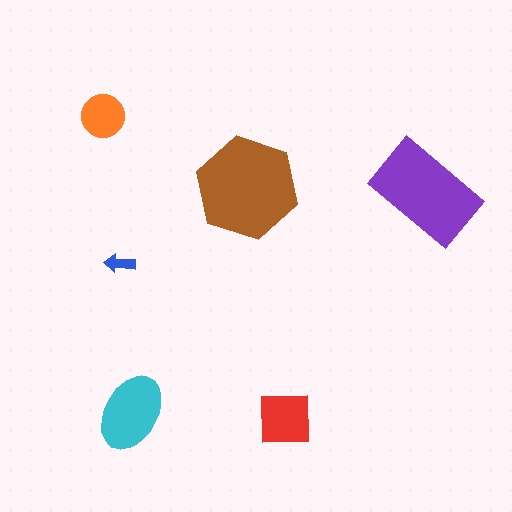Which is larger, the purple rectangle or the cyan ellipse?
The purple rectangle.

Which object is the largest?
The brown hexagon.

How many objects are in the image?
There are 6 objects in the image.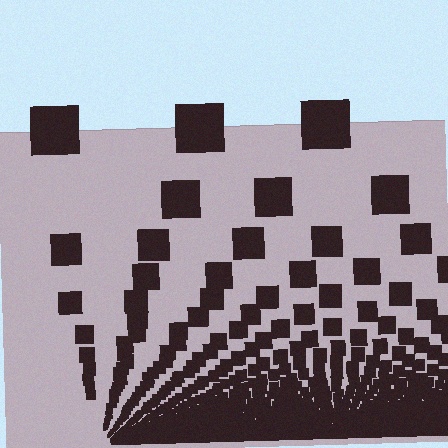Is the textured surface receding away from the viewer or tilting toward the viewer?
The surface appears to tilt toward the viewer. Texture elements get larger and sparser toward the top.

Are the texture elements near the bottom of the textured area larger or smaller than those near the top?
Smaller. The gradient is inverted — elements near the bottom are smaller and denser.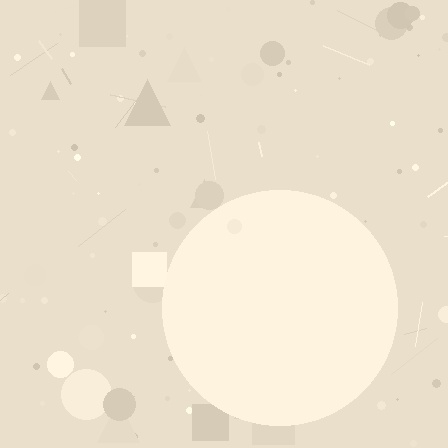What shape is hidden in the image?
A circle is hidden in the image.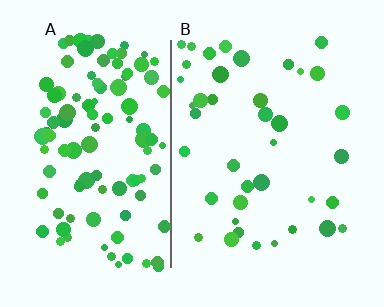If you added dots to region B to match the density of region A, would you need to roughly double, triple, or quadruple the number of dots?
Approximately triple.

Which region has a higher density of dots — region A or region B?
A (the left).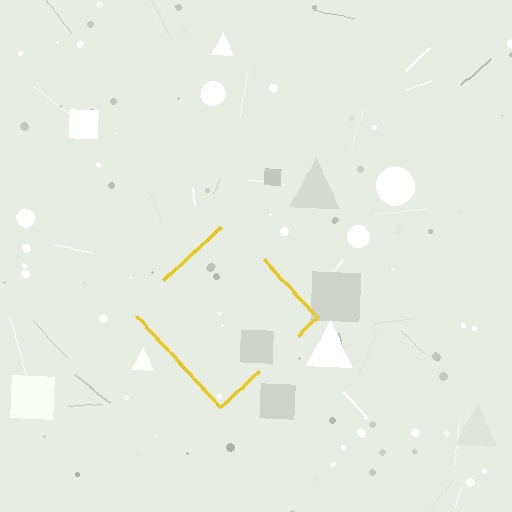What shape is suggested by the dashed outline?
The dashed outline suggests a diamond.